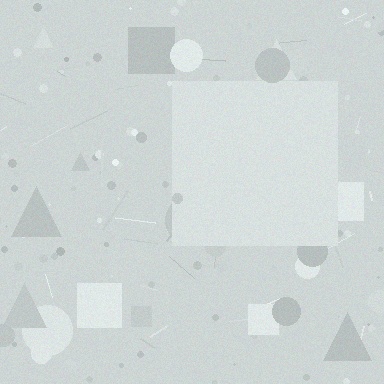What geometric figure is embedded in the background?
A square is embedded in the background.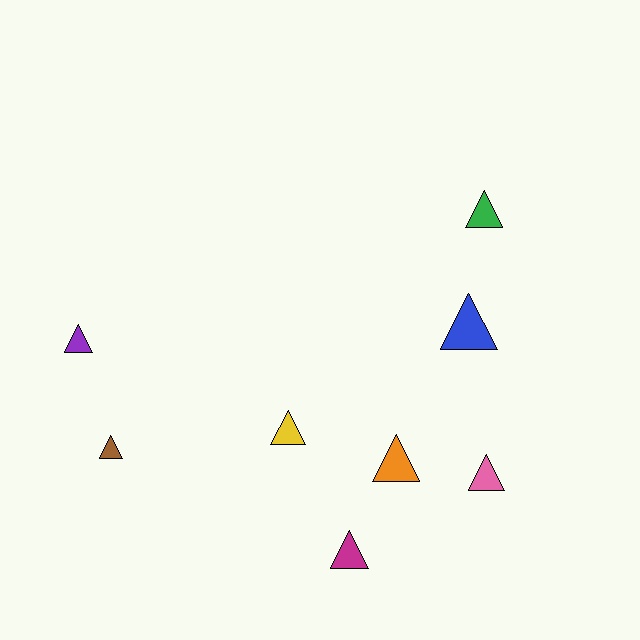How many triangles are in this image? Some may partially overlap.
There are 8 triangles.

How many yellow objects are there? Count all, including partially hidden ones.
There is 1 yellow object.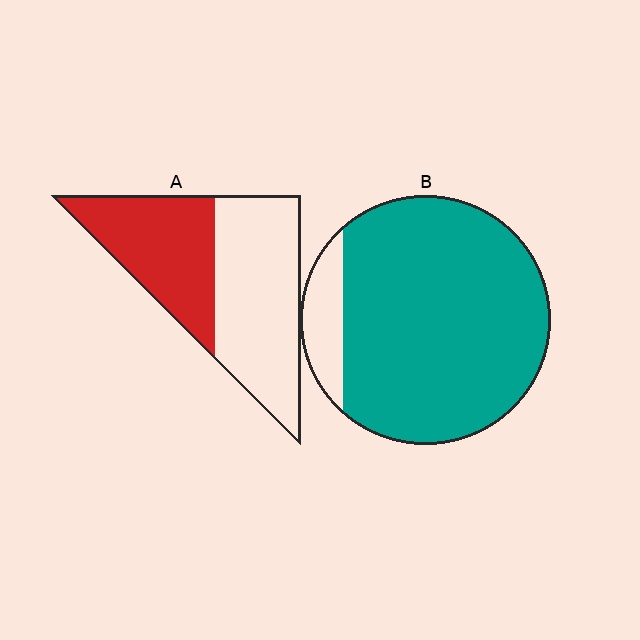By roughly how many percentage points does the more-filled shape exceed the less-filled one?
By roughly 45 percentage points (B over A).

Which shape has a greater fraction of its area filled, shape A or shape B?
Shape B.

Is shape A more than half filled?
No.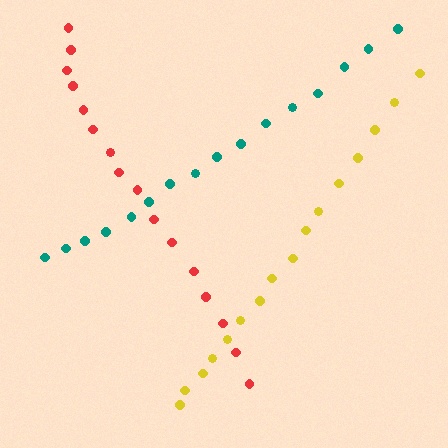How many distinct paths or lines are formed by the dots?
There are 3 distinct paths.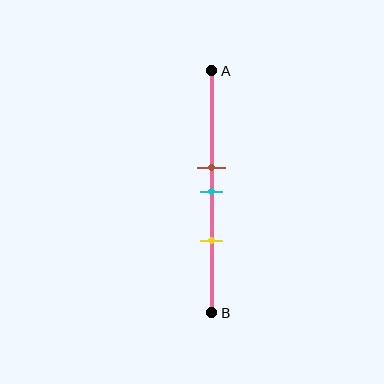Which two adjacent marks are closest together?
The brown and cyan marks are the closest adjacent pair.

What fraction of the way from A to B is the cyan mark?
The cyan mark is approximately 50% (0.5) of the way from A to B.